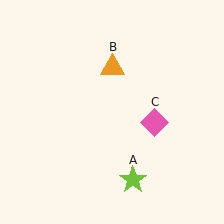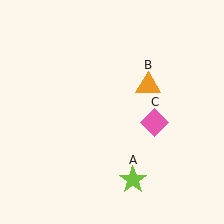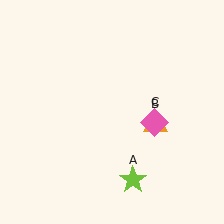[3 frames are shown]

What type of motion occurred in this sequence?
The orange triangle (object B) rotated clockwise around the center of the scene.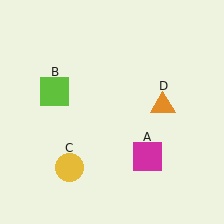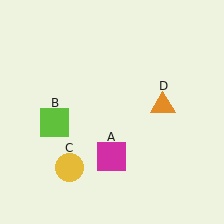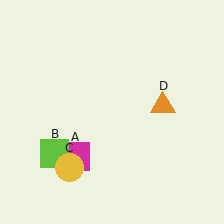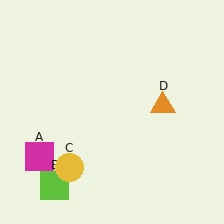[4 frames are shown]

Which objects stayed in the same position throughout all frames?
Yellow circle (object C) and orange triangle (object D) remained stationary.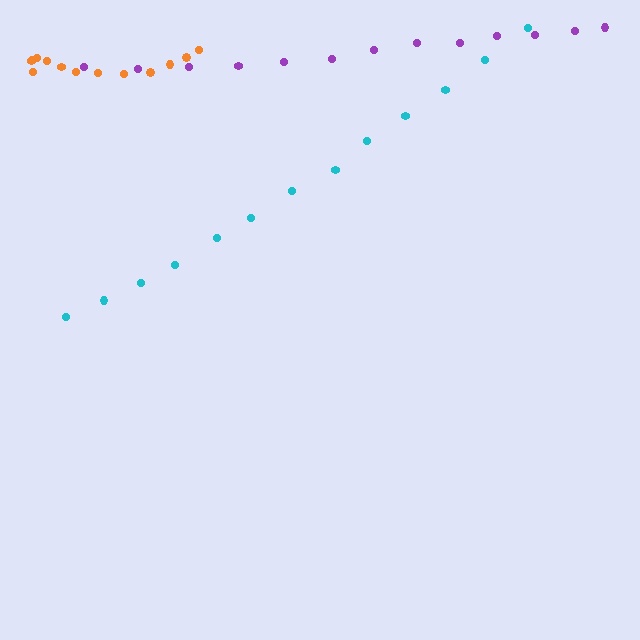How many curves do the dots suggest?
There are 3 distinct paths.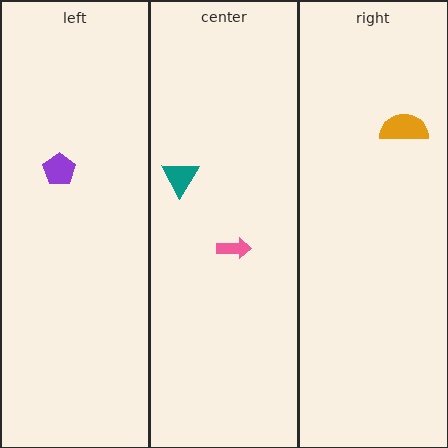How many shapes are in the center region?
2.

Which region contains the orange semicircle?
The right region.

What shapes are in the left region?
The purple pentagon.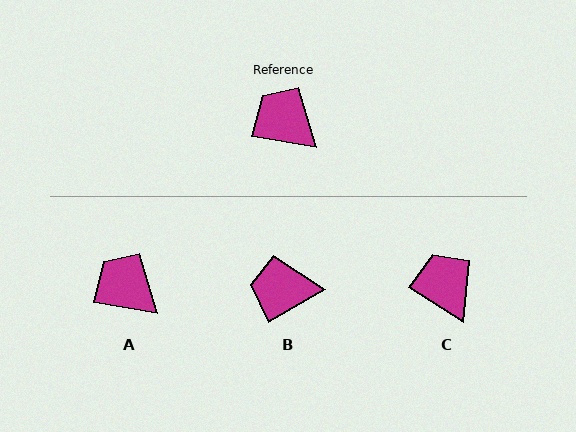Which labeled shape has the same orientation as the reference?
A.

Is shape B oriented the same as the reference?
No, it is off by about 39 degrees.